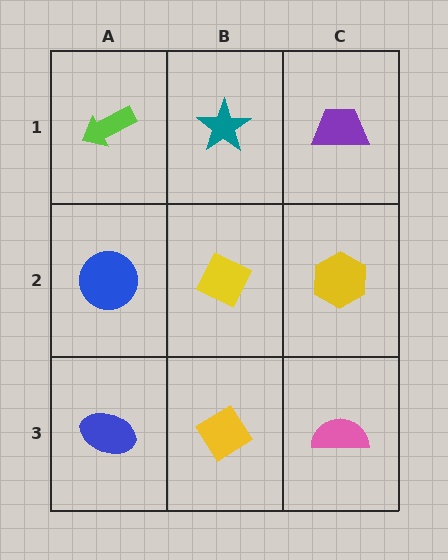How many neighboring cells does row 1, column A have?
2.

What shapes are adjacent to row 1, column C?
A yellow hexagon (row 2, column C), a teal star (row 1, column B).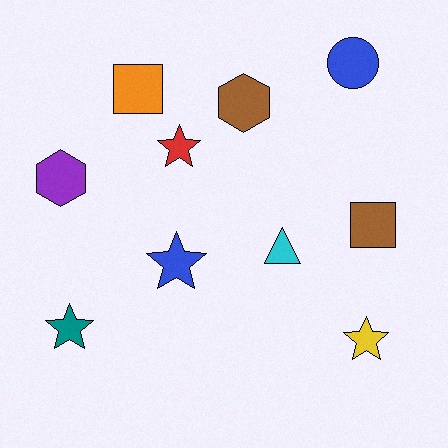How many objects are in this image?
There are 10 objects.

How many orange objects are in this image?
There is 1 orange object.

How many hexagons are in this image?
There are 2 hexagons.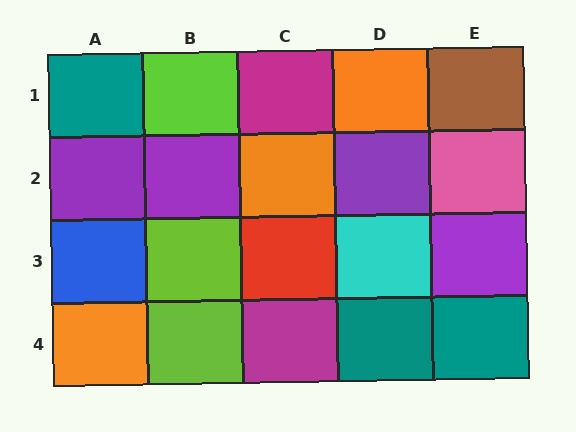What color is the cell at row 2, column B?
Purple.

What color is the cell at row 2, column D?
Purple.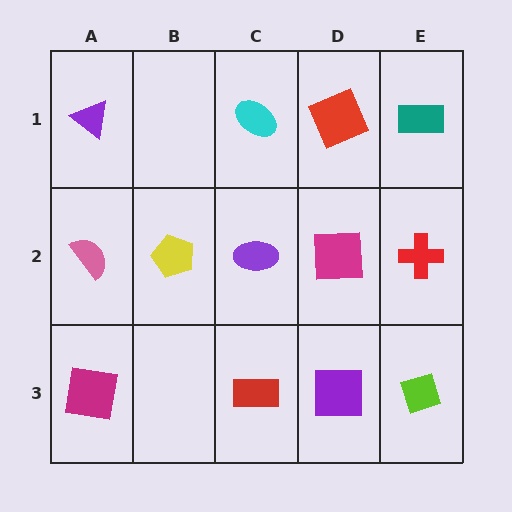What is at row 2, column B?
A yellow pentagon.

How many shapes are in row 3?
4 shapes.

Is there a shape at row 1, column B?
No, that cell is empty.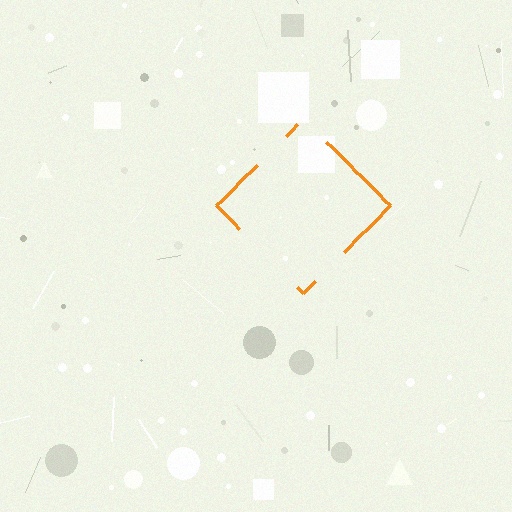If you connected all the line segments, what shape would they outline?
They would outline a diamond.